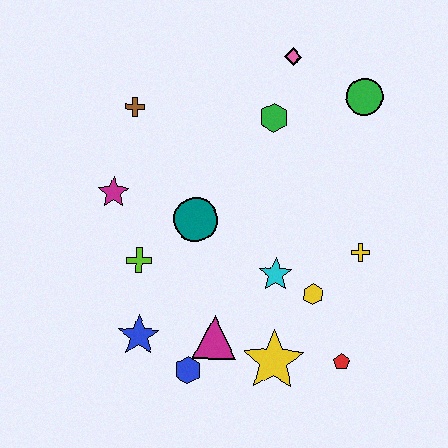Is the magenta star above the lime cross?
Yes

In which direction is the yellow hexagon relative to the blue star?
The yellow hexagon is to the right of the blue star.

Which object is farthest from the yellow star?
The pink diamond is farthest from the yellow star.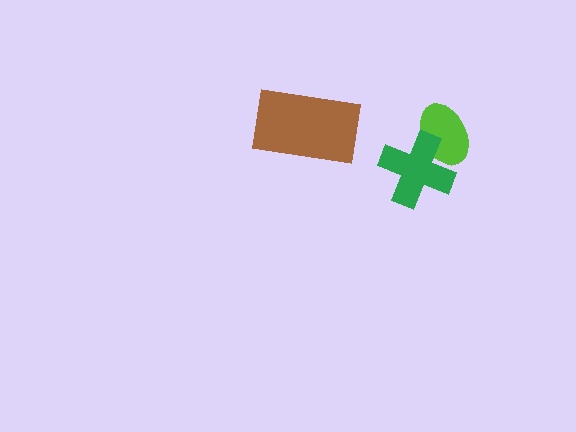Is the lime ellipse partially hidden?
Yes, it is partially covered by another shape.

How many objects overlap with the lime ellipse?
1 object overlaps with the lime ellipse.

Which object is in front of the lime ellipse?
The green cross is in front of the lime ellipse.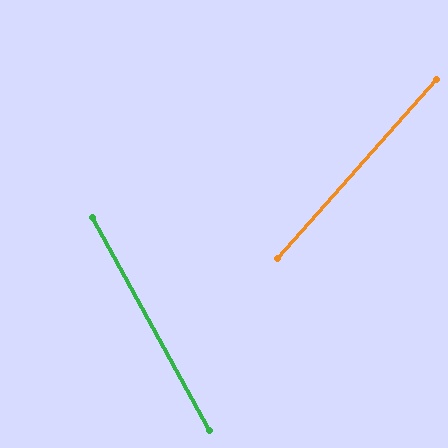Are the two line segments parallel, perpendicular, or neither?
Neither parallel nor perpendicular — they differ by about 70°.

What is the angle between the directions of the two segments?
Approximately 70 degrees.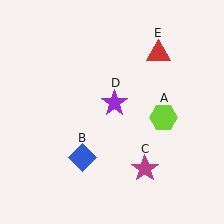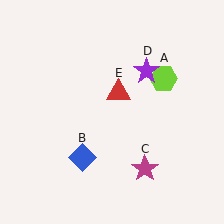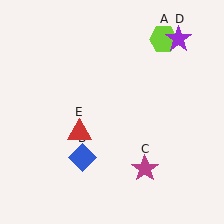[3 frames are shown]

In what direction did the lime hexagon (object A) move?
The lime hexagon (object A) moved up.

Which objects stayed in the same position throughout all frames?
Blue diamond (object B) and magenta star (object C) remained stationary.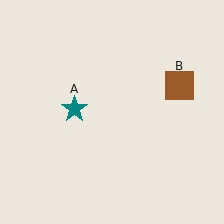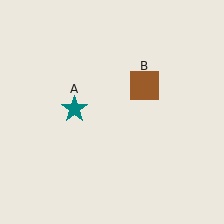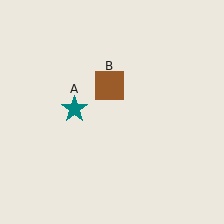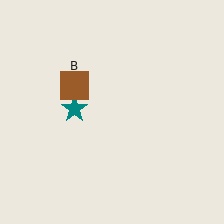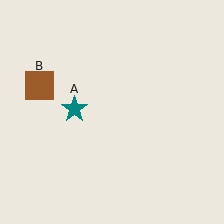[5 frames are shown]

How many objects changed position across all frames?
1 object changed position: brown square (object B).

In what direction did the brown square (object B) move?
The brown square (object B) moved left.